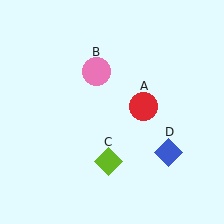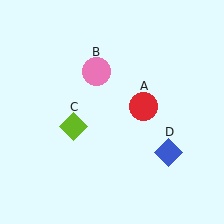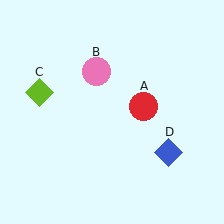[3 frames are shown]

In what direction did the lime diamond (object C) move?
The lime diamond (object C) moved up and to the left.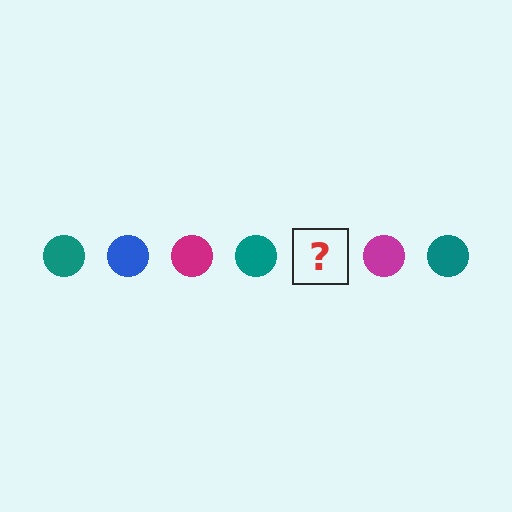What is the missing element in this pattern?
The missing element is a blue circle.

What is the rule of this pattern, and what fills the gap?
The rule is that the pattern cycles through teal, blue, magenta circles. The gap should be filled with a blue circle.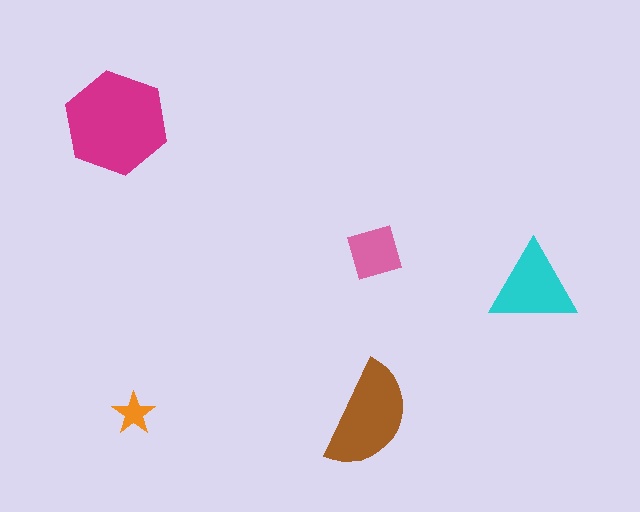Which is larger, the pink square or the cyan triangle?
The cyan triangle.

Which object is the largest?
The magenta hexagon.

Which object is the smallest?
The orange star.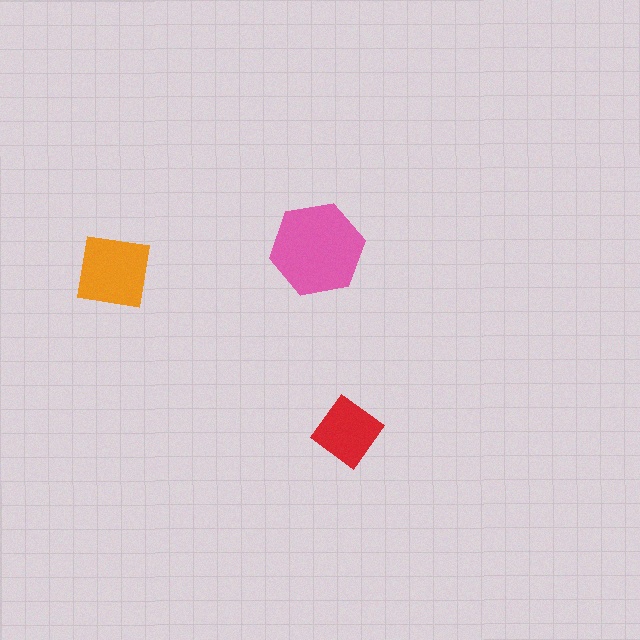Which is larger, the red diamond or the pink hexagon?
The pink hexagon.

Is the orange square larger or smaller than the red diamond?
Larger.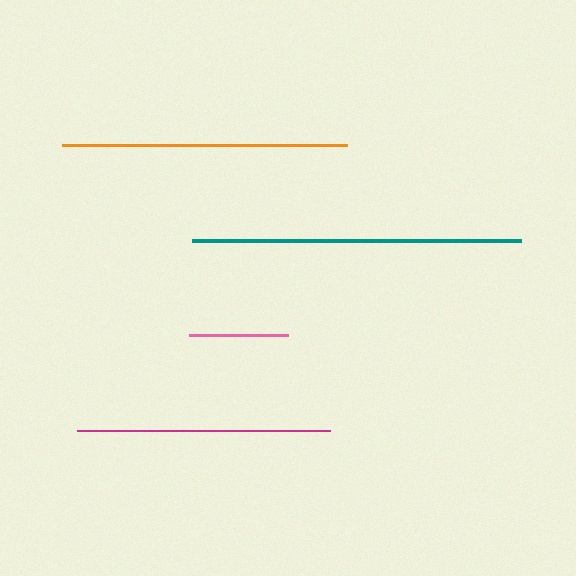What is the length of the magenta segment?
The magenta segment is approximately 252 pixels long.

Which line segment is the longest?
The teal line is the longest at approximately 329 pixels.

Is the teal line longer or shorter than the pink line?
The teal line is longer than the pink line.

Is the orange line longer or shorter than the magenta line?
The orange line is longer than the magenta line.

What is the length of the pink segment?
The pink segment is approximately 99 pixels long.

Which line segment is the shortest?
The pink line is the shortest at approximately 99 pixels.